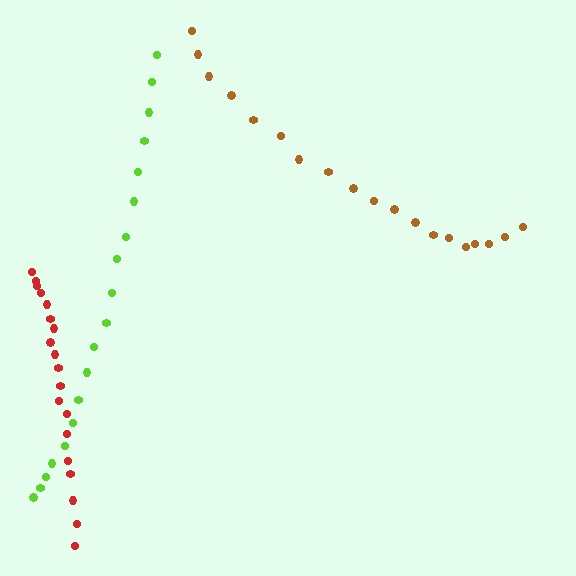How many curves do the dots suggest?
There are 3 distinct paths.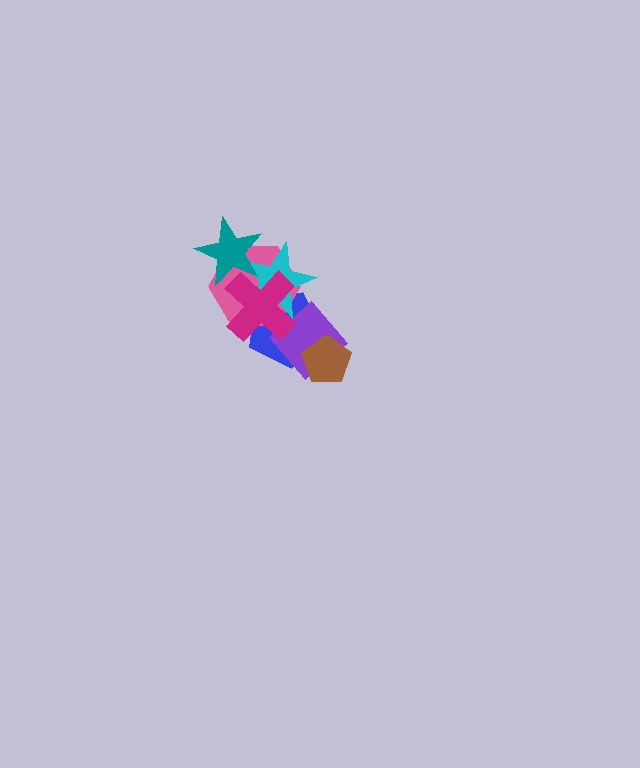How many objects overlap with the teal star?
3 objects overlap with the teal star.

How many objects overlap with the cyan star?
4 objects overlap with the cyan star.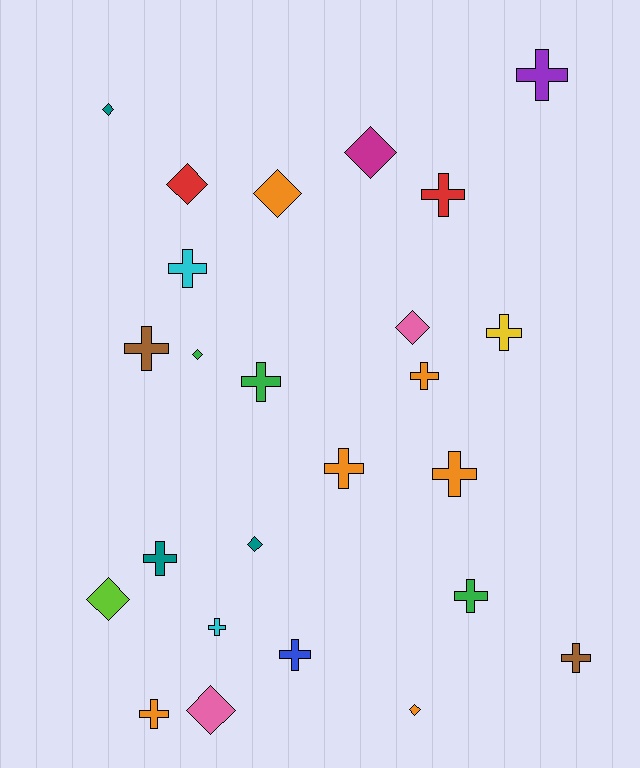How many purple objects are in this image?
There is 1 purple object.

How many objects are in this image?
There are 25 objects.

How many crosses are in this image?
There are 15 crosses.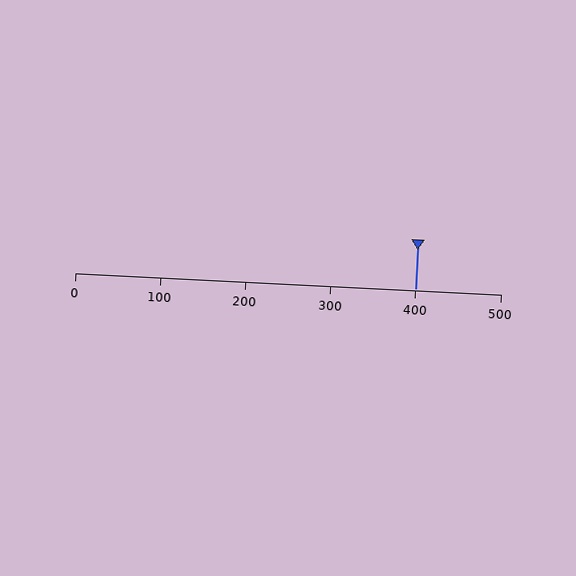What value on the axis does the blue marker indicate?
The marker indicates approximately 400.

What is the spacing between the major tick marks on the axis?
The major ticks are spaced 100 apart.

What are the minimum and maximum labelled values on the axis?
The axis runs from 0 to 500.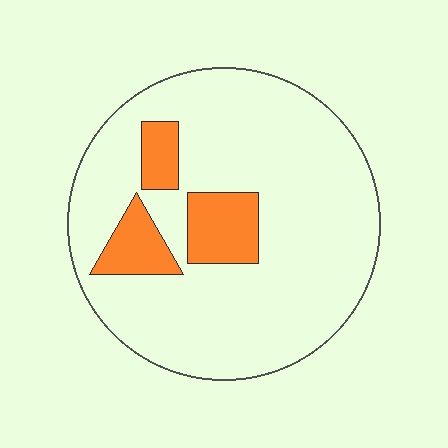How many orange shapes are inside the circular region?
3.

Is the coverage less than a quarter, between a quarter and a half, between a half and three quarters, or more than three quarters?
Less than a quarter.